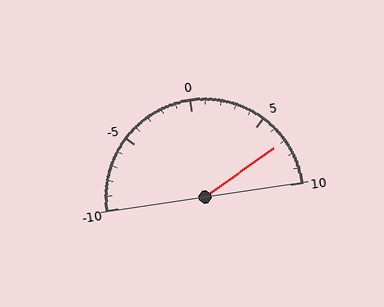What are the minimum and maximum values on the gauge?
The gauge ranges from -10 to 10.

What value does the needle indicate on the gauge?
The needle indicates approximately 7.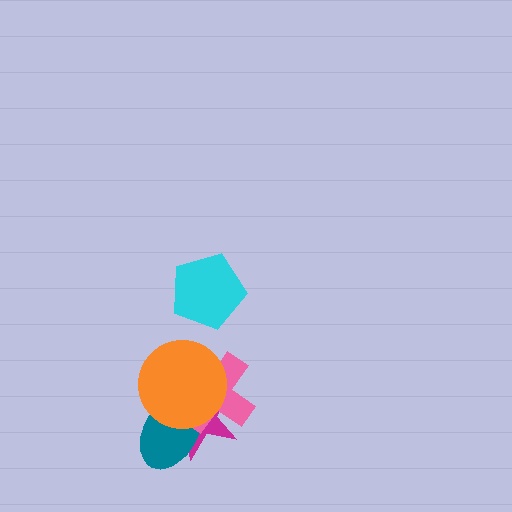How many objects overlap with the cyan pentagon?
0 objects overlap with the cyan pentagon.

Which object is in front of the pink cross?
The orange circle is in front of the pink cross.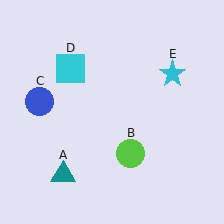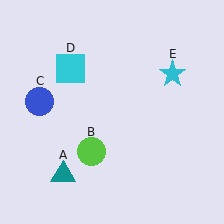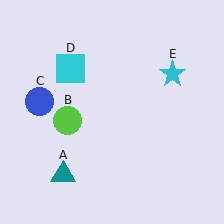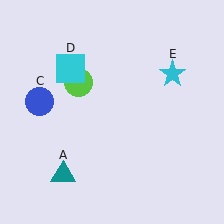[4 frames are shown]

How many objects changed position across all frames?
1 object changed position: lime circle (object B).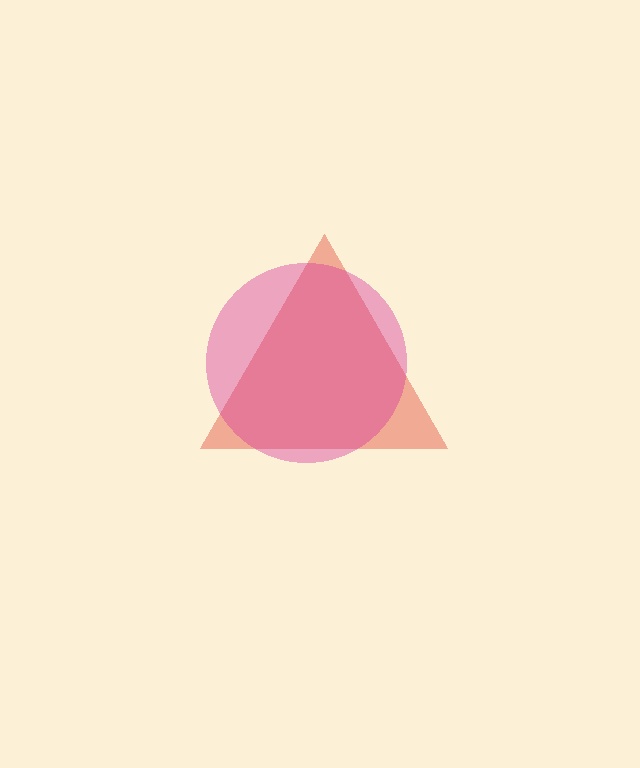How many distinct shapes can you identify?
There are 2 distinct shapes: a red triangle, a magenta circle.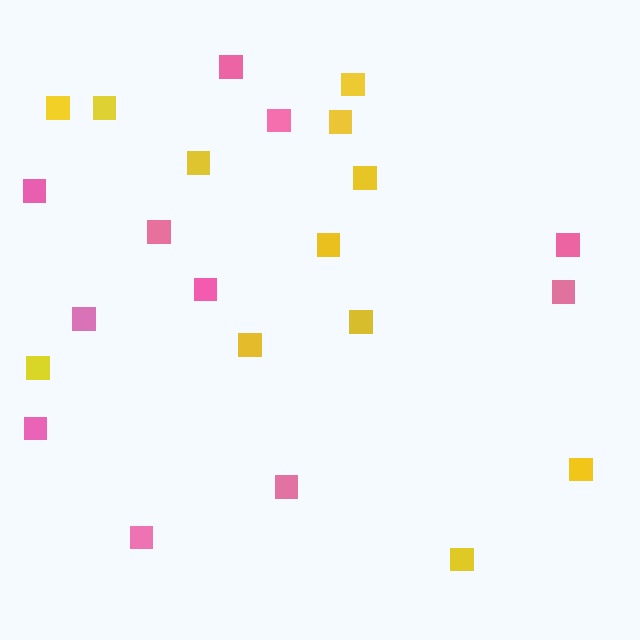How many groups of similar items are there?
There are 2 groups: one group of yellow squares (12) and one group of pink squares (11).